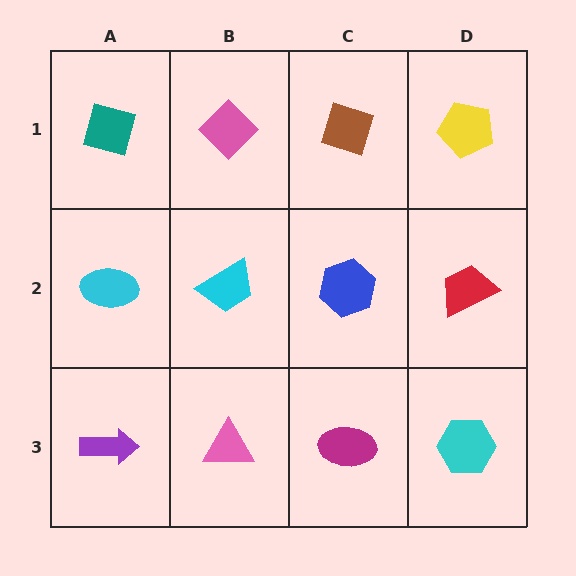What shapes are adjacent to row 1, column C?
A blue hexagon (row 2, column C), a pink diamond (row 1, column B), a yellow pentagon (row 1, column D).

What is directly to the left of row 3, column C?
A pink triangle.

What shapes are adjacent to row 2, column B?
A pink diamond (row 1, column B), a pink triangle (row 3, column B), a cyan ellipse (row 2, column A), a blue hexagon (row 2, column C).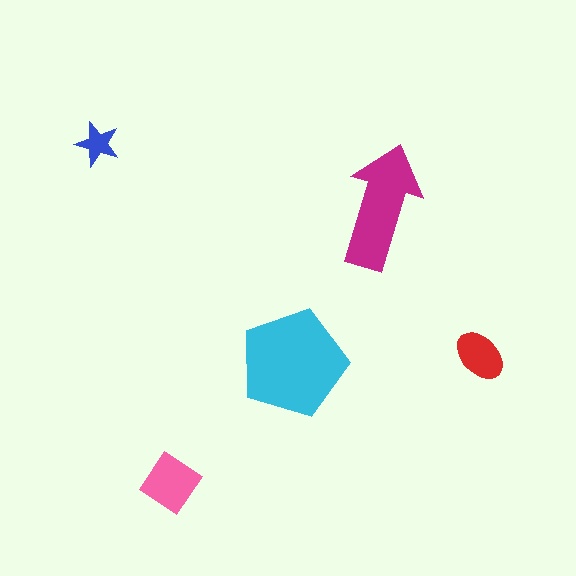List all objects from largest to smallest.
The cyan pentagon, the magenta arrow, the pink diamond, the red ellipse, the blue star.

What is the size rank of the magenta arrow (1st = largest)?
2nd.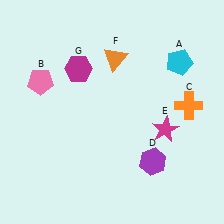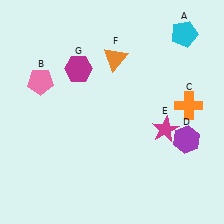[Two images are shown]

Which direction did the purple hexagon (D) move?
The purple hexagon (D) moved right.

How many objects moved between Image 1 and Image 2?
2 objects moved between the two images.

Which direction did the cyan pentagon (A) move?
The cyan pentagon (A) moved up.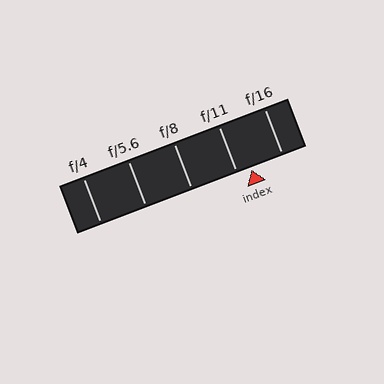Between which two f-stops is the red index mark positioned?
The index mark is between f/11 and f/16.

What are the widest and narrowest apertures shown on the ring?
The widest aperture shown is f/4 and the narrowest is f/16.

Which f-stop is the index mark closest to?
The index mark is closest to f/11.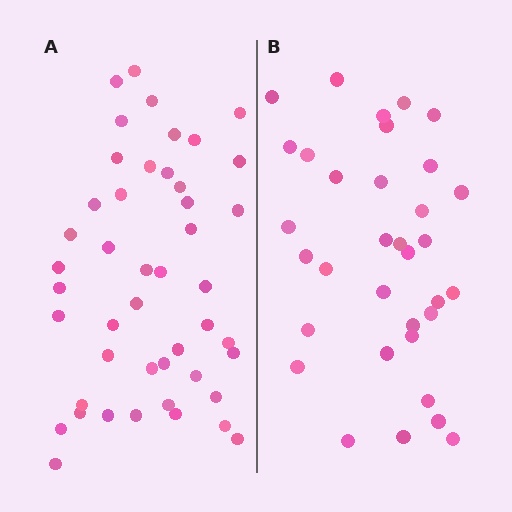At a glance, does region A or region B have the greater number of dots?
Region A (the left region) has more dots.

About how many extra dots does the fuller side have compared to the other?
Region A has roughly 12 or so more dots than region B.